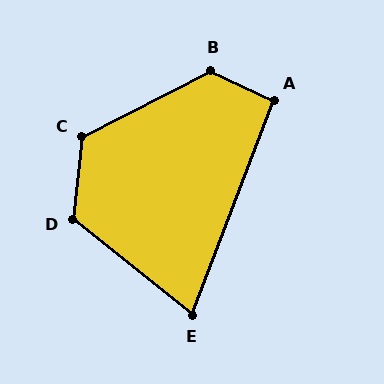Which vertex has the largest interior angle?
B, at approximately 127 degrees.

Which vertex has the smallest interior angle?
E, at approximately 73 degrees.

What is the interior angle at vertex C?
Approximately 124 degrees (obtuse).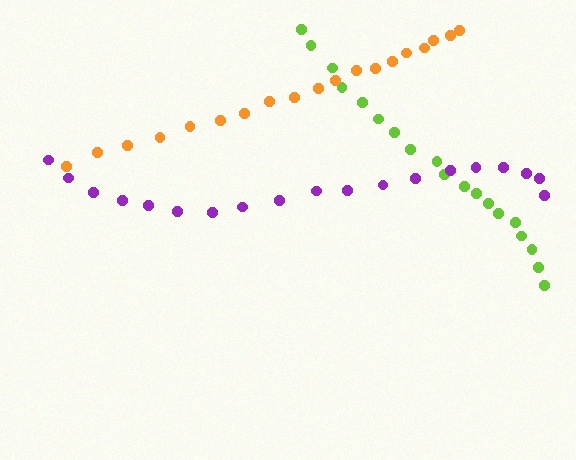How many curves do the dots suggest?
There are 3 distinct paths.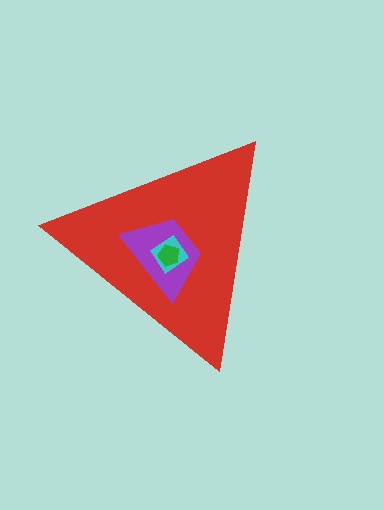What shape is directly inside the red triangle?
The purple trapezoid.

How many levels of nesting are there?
4.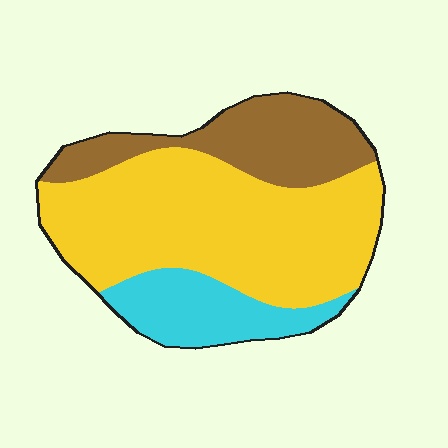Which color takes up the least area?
Cyan, at roughly 20%.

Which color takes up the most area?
Yellow, at roughly 60%.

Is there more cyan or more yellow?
Yellow.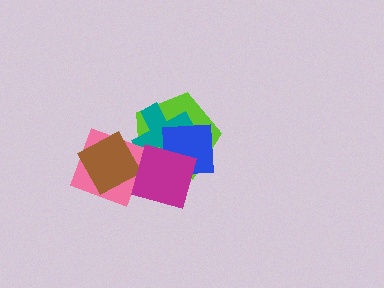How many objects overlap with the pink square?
2 objects overlap with the pink square.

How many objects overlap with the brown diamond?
2 objects overlap with the brown diamond.